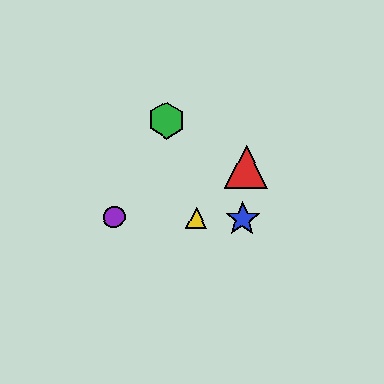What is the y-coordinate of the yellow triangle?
The yellow triangle is at y≈218.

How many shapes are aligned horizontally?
3 shapes (the blue star, the yellow triangle, the purple circle) are aligned horizontally.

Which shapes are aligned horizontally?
The blue star, the yellow triangle, the purple circle are aligned horizontally.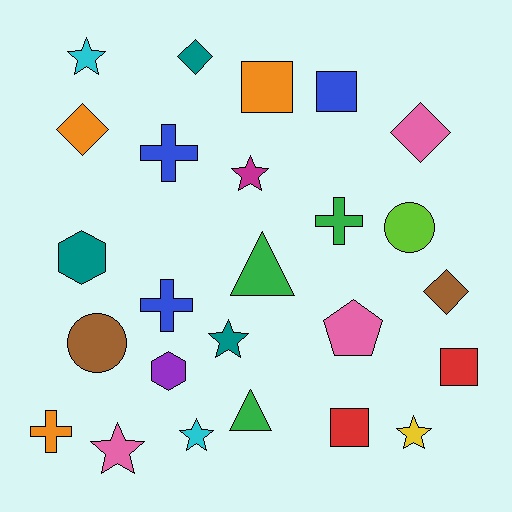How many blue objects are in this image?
There are 3 blue objects.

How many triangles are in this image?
There are 2 triangles.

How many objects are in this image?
There are 25 objects.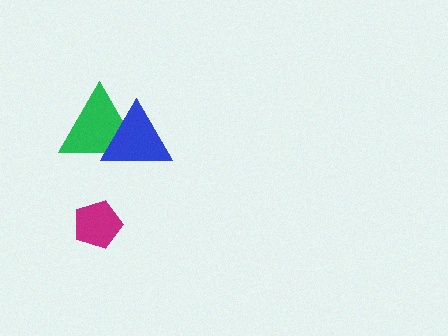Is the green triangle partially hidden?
Yes, it is partially covered by another shape.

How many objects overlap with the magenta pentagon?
0 objects overlap with the magenta pentagon.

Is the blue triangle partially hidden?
No, no other shape covers it.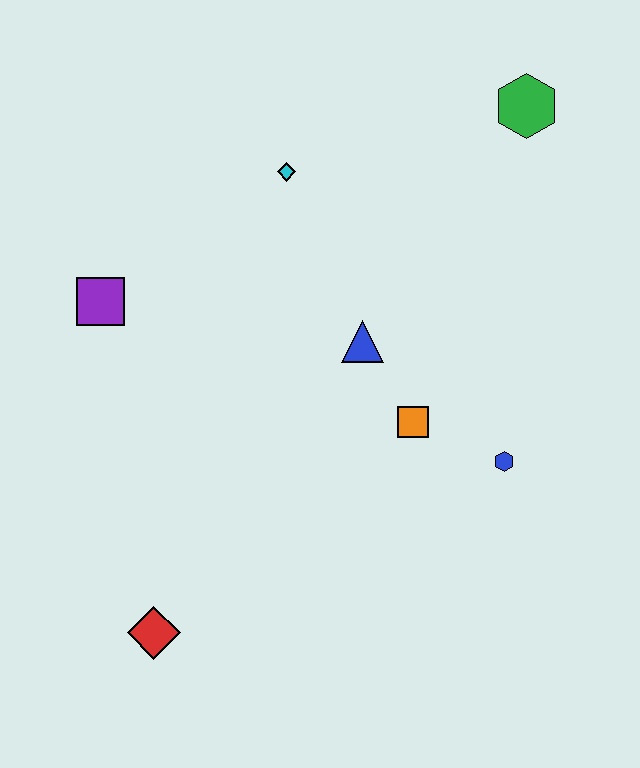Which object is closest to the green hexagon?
The cyan diamond is closest to the green hexagon.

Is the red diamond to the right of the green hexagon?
No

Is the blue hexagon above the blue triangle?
No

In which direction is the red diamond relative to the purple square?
The red diamond is below the purple square.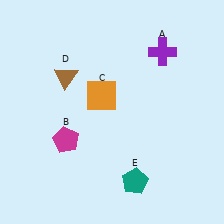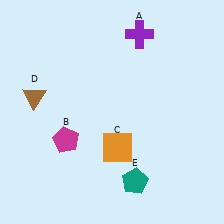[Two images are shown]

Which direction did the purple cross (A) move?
The purple cross (A) moved left.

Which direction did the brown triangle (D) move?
The brown triangle (D) moved left.